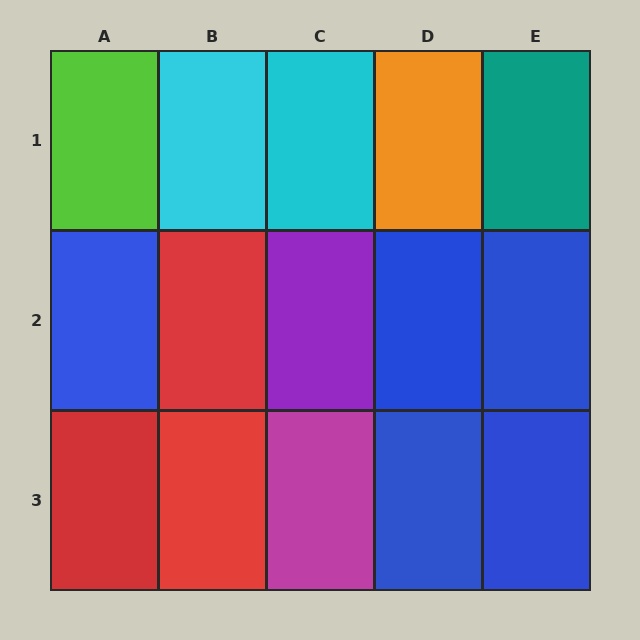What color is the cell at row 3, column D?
Blue.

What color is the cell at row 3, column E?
Blue.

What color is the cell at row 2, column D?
Blue.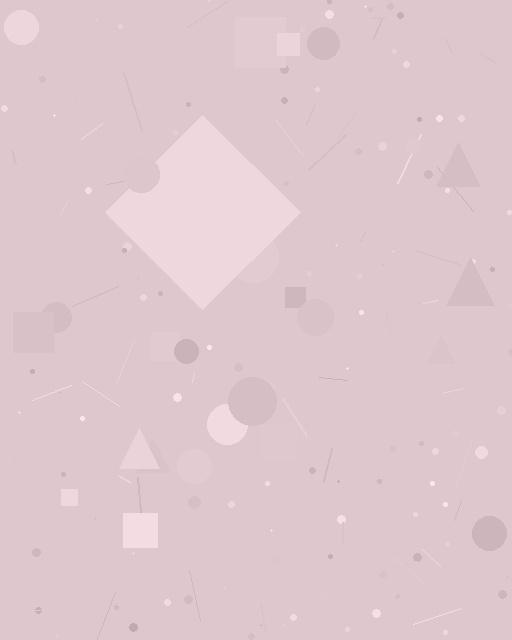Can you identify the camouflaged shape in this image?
The camouflaged shape is a diamond.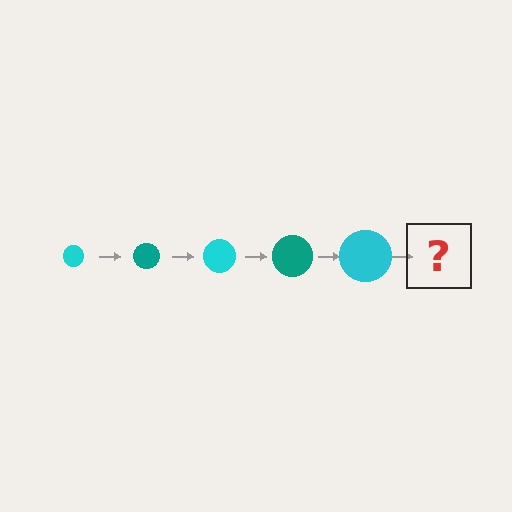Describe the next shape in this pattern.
It should be a teal circle, larger than the previous one.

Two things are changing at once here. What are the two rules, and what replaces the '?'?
The two rules are that the circle grows larger each step and the color cycles through cyan and teal. The '?' should be a teal circle, larger than the previous one.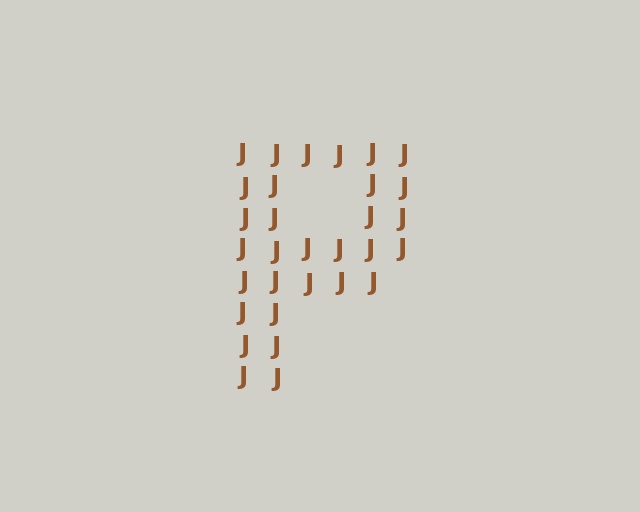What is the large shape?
The large shape is the letter P.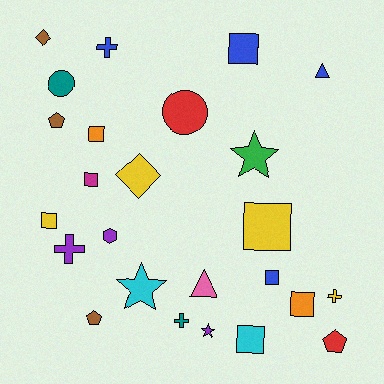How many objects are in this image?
There are 25 objects.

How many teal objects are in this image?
There are 2 teal objects.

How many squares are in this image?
There are 8 squares.